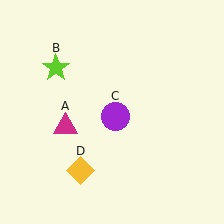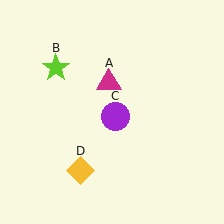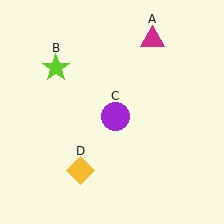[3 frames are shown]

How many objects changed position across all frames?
1 object changed position: magenta triangle (object A).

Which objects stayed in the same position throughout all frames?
Lime star (object B) and purple circle (object C) and yellow diamond (object D) remained stationary.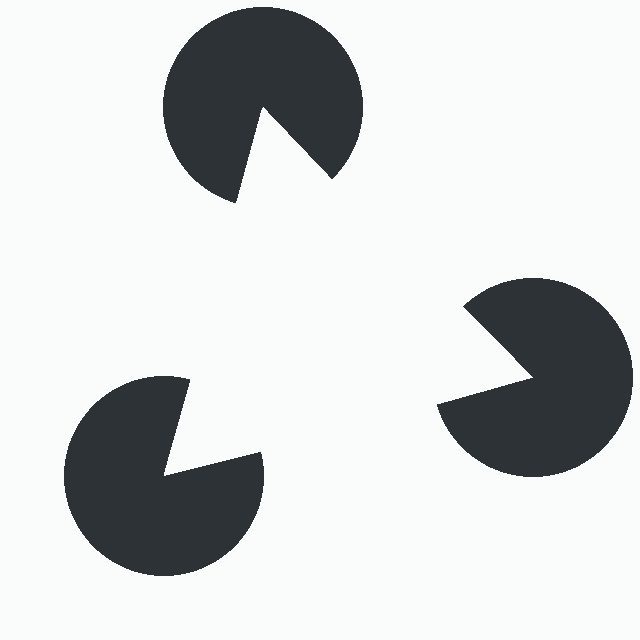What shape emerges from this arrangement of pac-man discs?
An illusory triangle — its edges are inferred from the aligned wedge cuts in the pac-man discs, not physically drawn.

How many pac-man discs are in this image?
There are 3 — one at each vertex of the illusory triangle.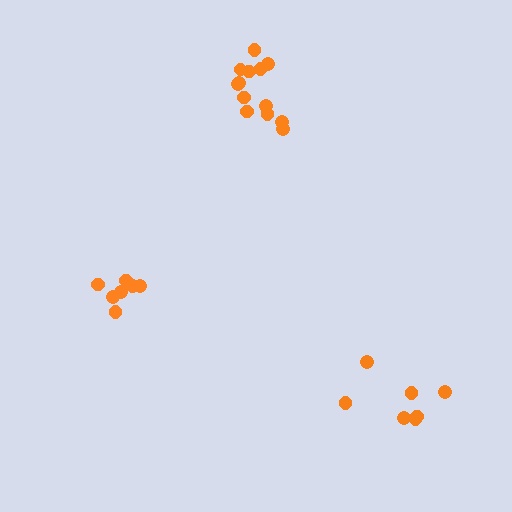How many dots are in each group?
Group 1: 7 dots, Group 2: 13 dots, Group 3: 7 dots (27 total).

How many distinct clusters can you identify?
There are 3 distinct clusters.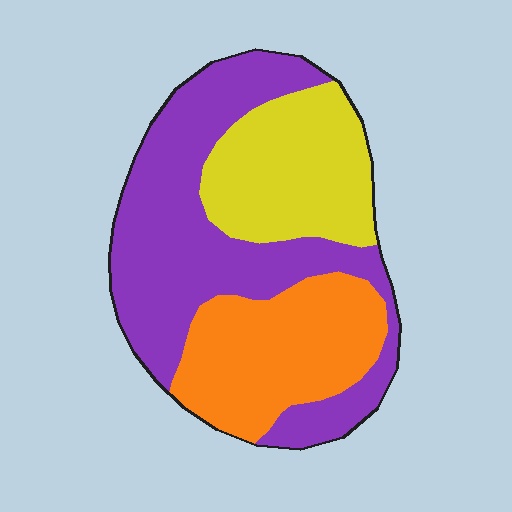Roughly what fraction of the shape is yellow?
Yellow covers around 25% of the shape.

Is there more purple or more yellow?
Purple.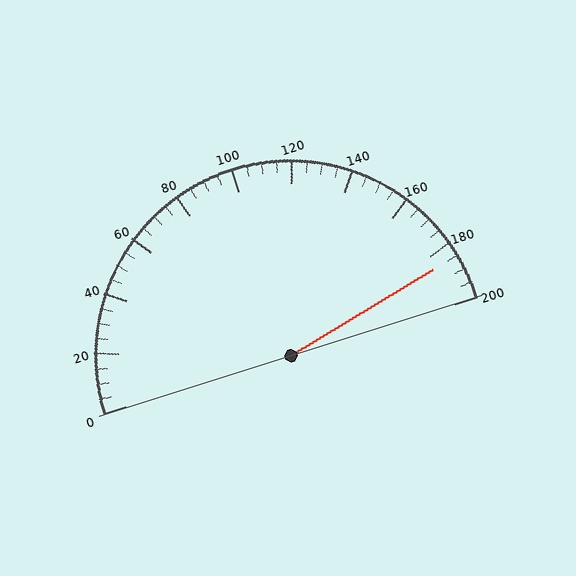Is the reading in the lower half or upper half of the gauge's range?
The reading is in the upper half of the range (0 to 200).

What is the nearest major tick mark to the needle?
The nearest major tick mark is 180.